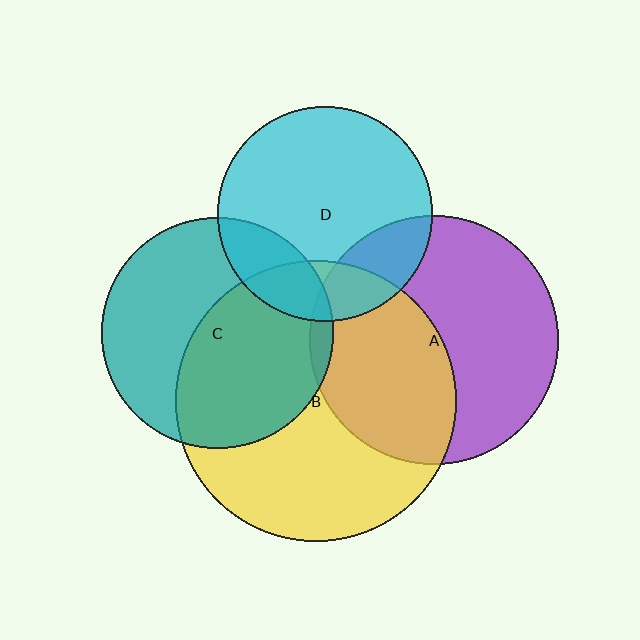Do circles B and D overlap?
Yes.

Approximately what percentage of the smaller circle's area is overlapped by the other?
Approximately 20%.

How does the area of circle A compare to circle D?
Approximately 1.3 times.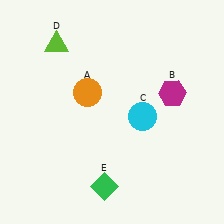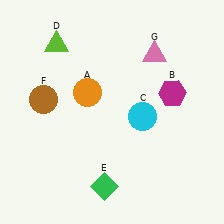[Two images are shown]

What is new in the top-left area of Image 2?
A brown circle (F) was added in the top-left area of Image 2.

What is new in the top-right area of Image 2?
A pink triangle (G) was added in the top-right area of Image 2.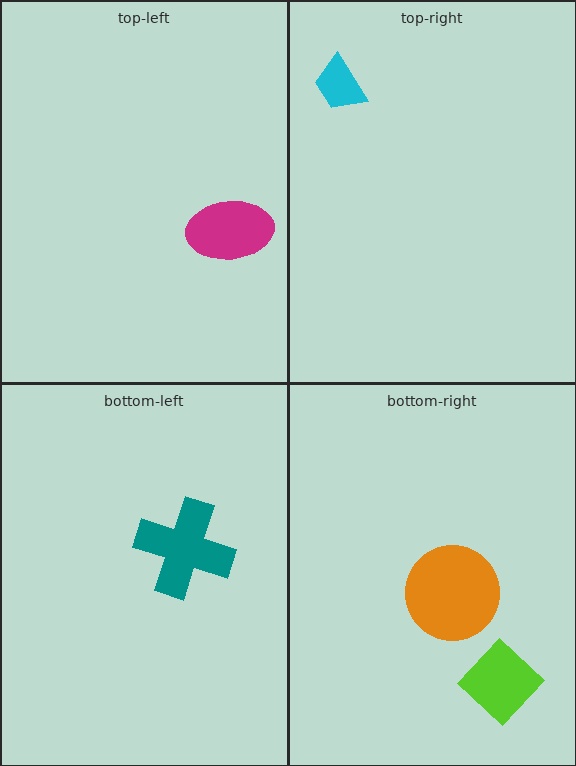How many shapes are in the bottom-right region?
2.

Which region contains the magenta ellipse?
The top-left region.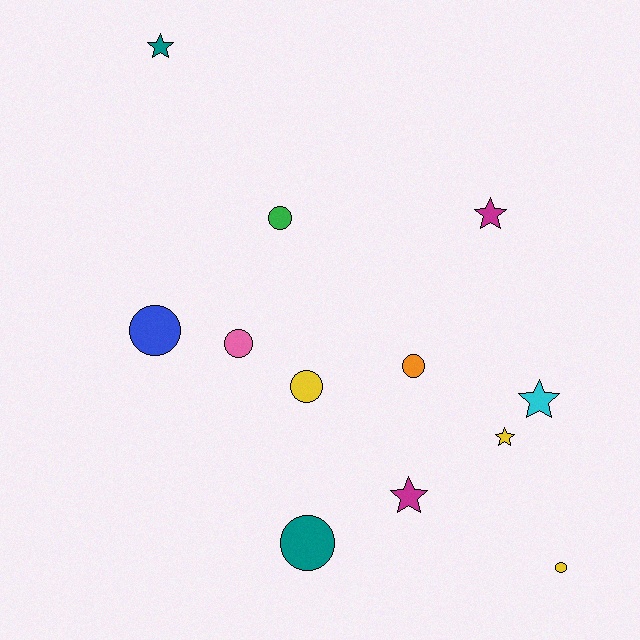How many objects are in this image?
There are 12 objects.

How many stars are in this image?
There are 5 stars.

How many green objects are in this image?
There is 1 green object.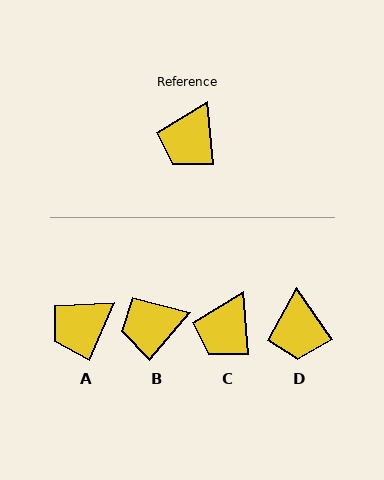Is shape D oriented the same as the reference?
No, it is off by about 30 degrees.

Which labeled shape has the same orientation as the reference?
C.